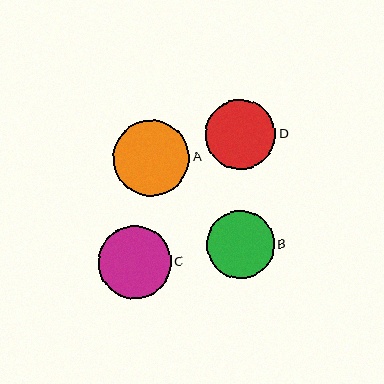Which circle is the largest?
Circle A is the largest with a size of approximately 76 pixels.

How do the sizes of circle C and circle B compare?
Circle C and circle B are approximately the same size.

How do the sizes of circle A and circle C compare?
Circle A and circle C are approximately the same size.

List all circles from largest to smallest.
From largest to smallest: A, C, D, B.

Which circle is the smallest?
Circle B is the smallest with a size of approximately 68 pixels.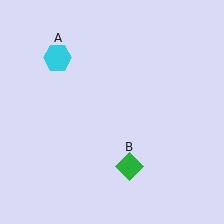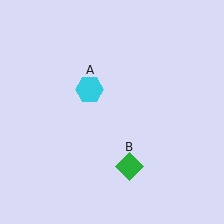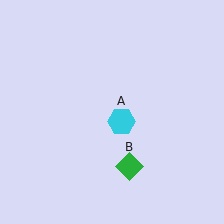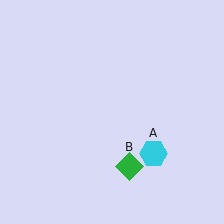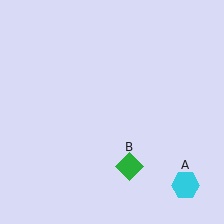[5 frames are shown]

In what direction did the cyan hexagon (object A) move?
The cyan hexagon (object A) moved down and to the right.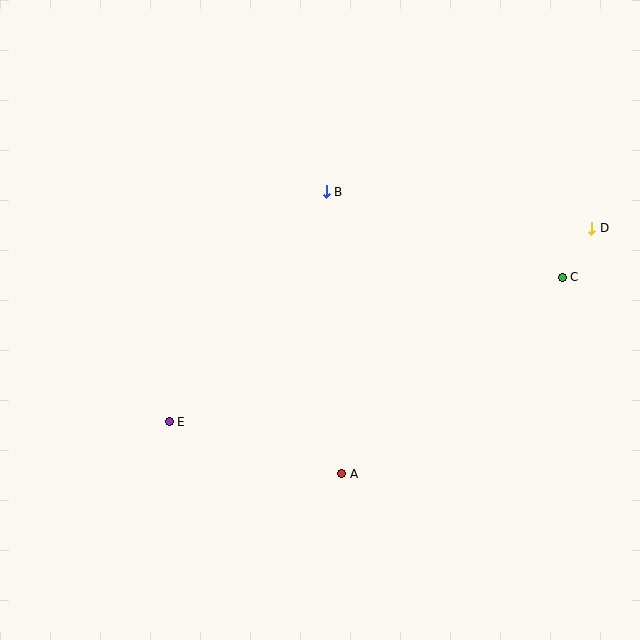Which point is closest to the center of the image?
Point B at (326, 192) is closest to the center.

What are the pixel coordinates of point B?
Point B is at (326, 192).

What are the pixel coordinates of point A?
Point A is at (342, 474).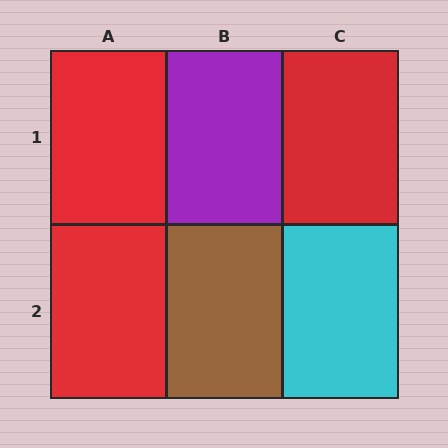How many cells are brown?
1 cell is brown.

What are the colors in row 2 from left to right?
Red, brown, cyan.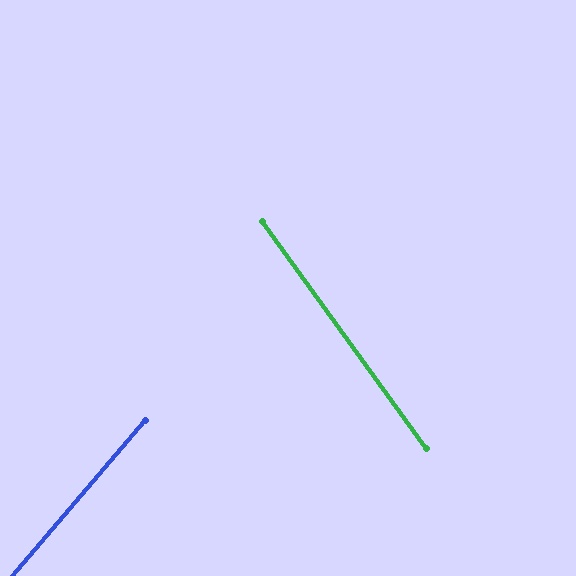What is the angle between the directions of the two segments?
Approximately 77 degrees.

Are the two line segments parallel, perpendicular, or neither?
Neither parallel nor perpendicular — they differ by about 77°.